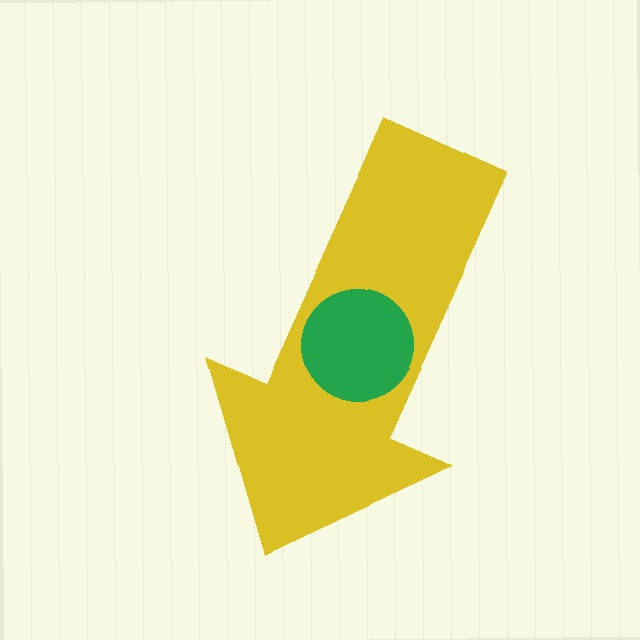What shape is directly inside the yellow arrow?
The green circle.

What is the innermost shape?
The green circle.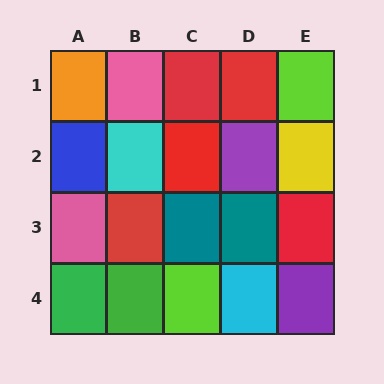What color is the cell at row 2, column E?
Yellow.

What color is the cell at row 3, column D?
Teal.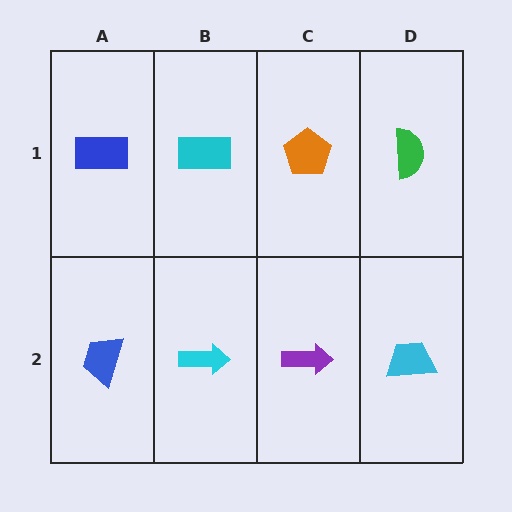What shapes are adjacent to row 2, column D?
A green semicircle (row 1, column D), a purple arrow (row 2, column C).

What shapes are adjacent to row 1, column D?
A cyan trapezoid (row 2, column D), an orange pentagon (row 1, column C).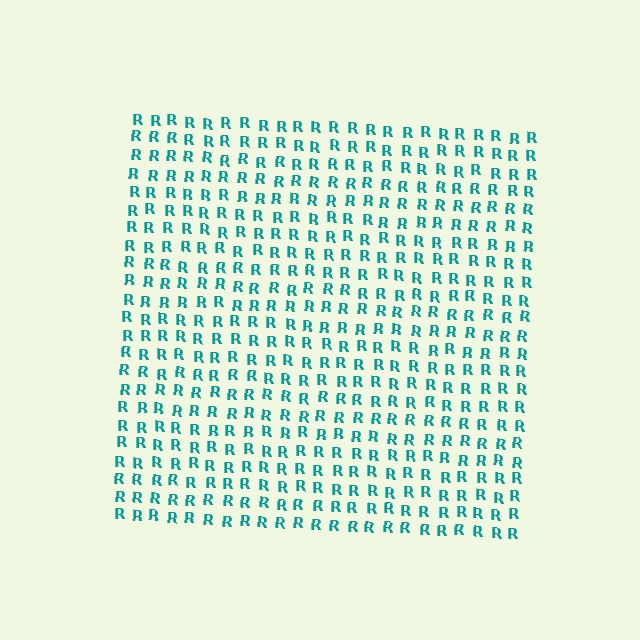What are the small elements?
The small elements are letter R's.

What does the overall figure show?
The overall figure shows a square.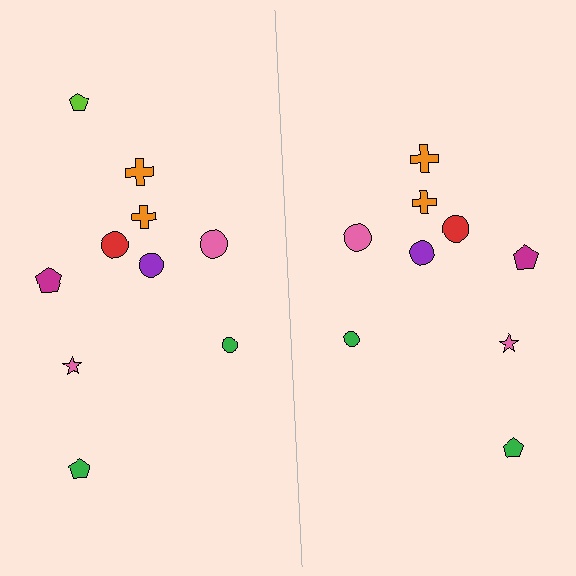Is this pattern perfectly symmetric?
No, the pattern is not perfectly symmetric. A lime pentagon is missing from the right side.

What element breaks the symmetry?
A lime pentagon is missing from the right side.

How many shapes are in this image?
There are 19 shapes in this image.